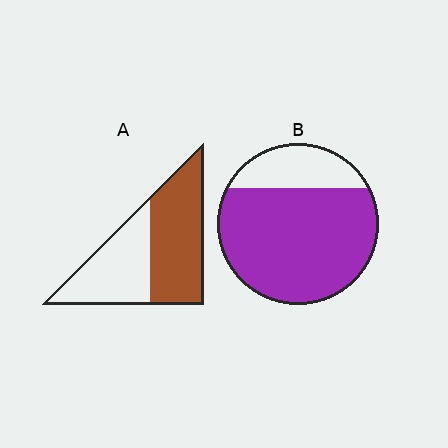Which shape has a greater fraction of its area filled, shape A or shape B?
Shape B.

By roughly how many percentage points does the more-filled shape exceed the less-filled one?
By roughly 20 percentage points (B over A).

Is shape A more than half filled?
Yes.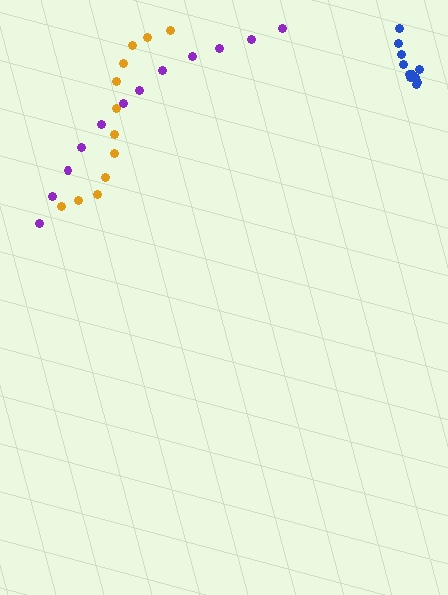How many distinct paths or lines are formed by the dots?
There are 3 distinct paths.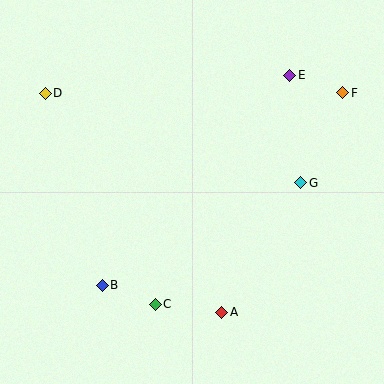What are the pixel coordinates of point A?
Point A is at (222, 312).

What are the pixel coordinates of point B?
Point B is at (102, 285).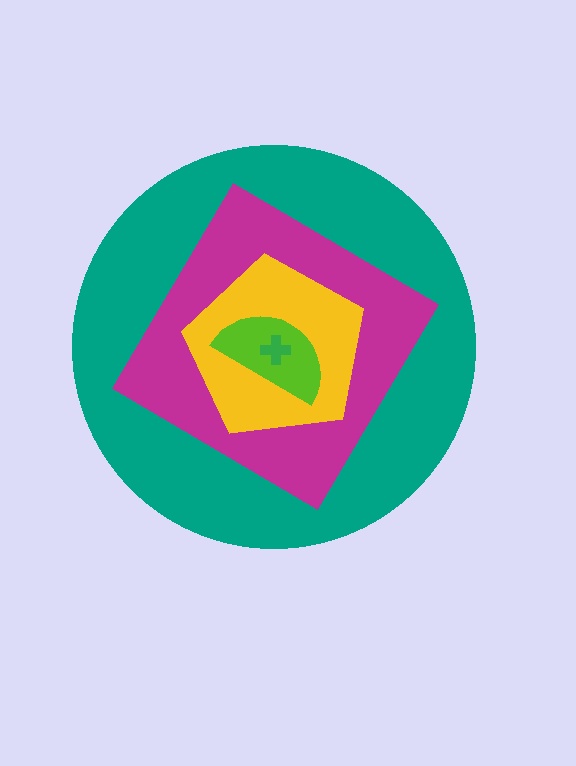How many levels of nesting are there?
5.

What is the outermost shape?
The teal circle.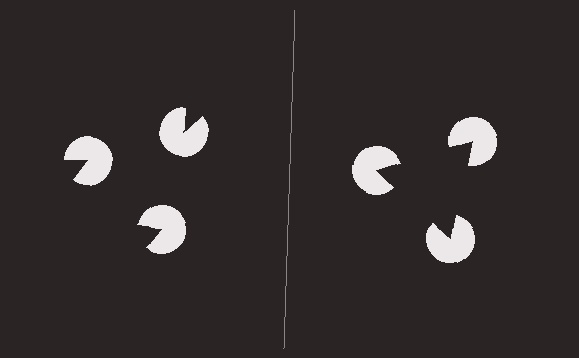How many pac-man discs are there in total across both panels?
6 — 3 on each side.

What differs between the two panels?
The pac-man discs are positioned identically on both sides; only the wedge orientations differ. On the right they align to a triangle; on the left they are misaligned.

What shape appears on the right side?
An illusory triangle.